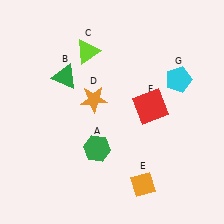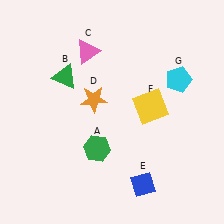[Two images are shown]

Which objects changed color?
C changed from lime to pink. E changed from orange to blue. F changed from red to yellow.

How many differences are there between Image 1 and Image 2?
There are 3 differences between the two images.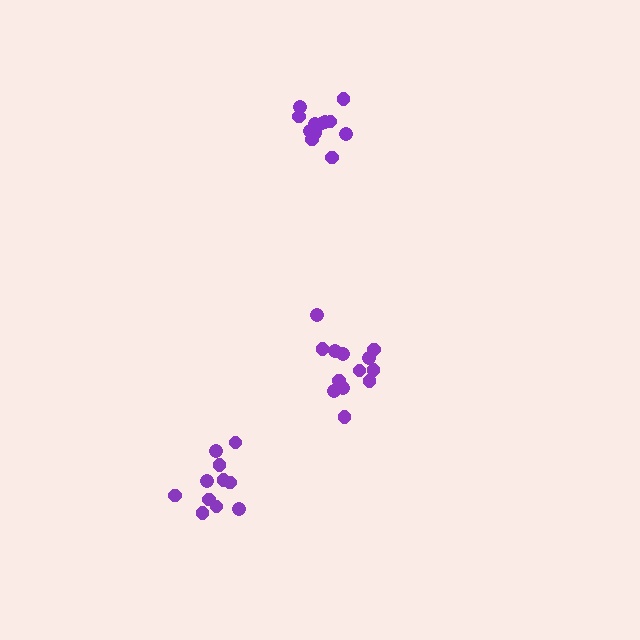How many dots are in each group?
Group 1: 11 dots, Group 2: 13 dots, Group 3: 13 dots (37 total).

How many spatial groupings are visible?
There are 3 spatial groupings.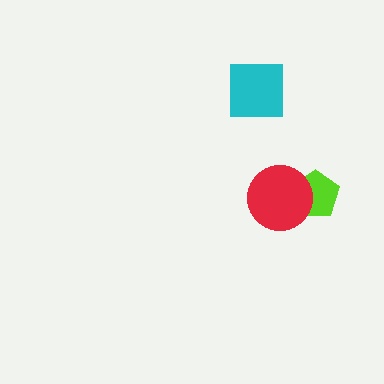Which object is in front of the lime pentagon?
The red circle is in front of the lime pentagon.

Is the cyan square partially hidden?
No, no other shape covers it.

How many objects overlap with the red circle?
1 object overlaps with the red circle.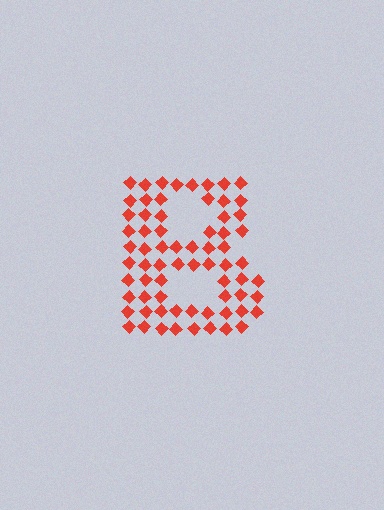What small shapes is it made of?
It is made of small diamonds.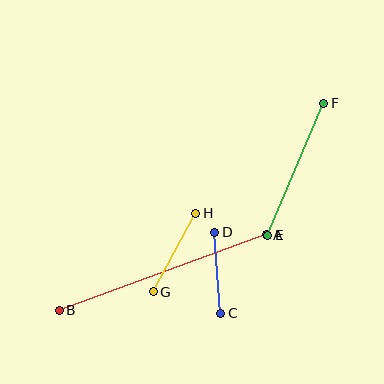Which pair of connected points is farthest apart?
Points A and B are farthest apart.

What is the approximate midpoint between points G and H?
The midpoint is at approximately (174, 252) pixels.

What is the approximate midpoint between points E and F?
The midpoint is at approximately (296, 169) pixels.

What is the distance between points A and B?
The distance is approximately 221 pixels.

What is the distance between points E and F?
The distance is approximately 143 pixels.